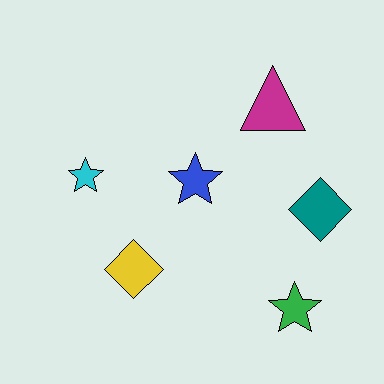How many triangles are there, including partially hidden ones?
There is 1 triangle.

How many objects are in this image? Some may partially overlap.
There are 6 objects.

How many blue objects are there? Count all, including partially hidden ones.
There is 1 blue object.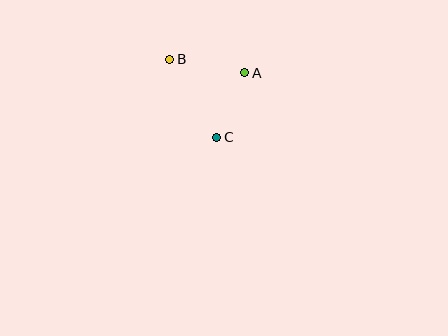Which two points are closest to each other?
Points A and C are closest to each other.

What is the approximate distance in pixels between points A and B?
The distance between A and B is approximately 77 pixels.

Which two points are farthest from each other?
Points B and C are farthest from each other.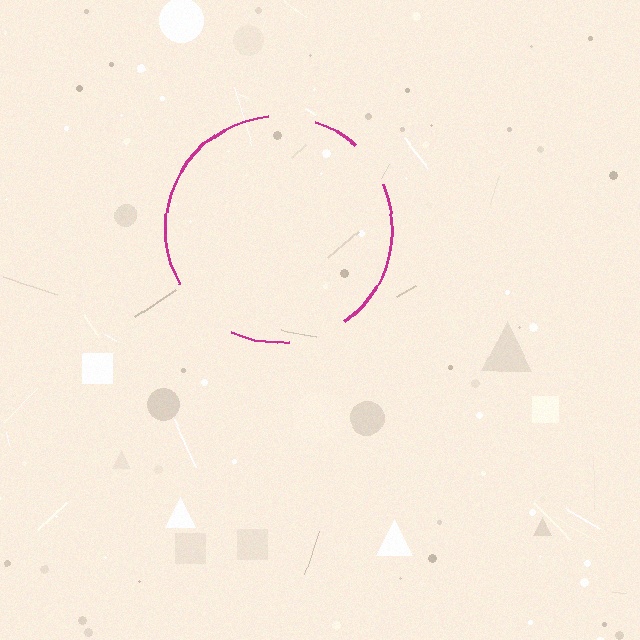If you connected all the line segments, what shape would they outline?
They would outline a circle.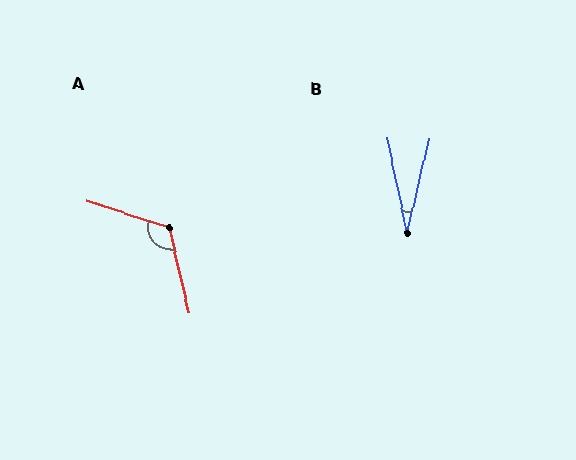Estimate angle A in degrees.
Approximately 122 degrees.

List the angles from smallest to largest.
B (25°), A (122°).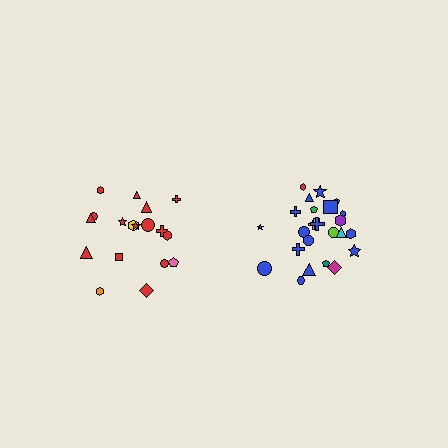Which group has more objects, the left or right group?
The right group.